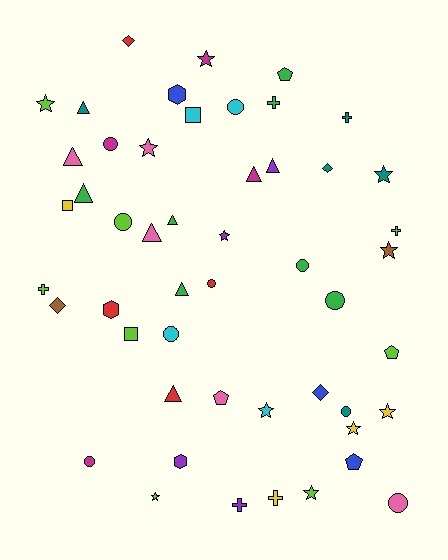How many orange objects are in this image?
There are no orange objects.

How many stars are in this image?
There are 11 stars.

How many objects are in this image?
There are 50 objects.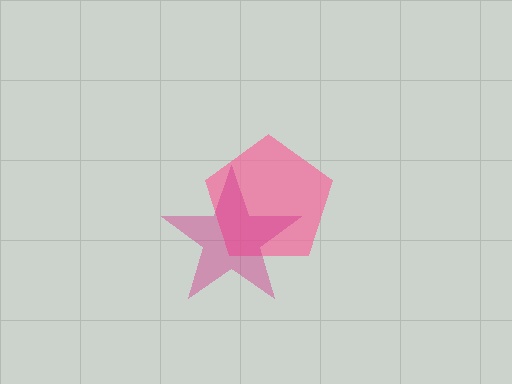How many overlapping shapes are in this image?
There are 2 overlapping shapes in the image.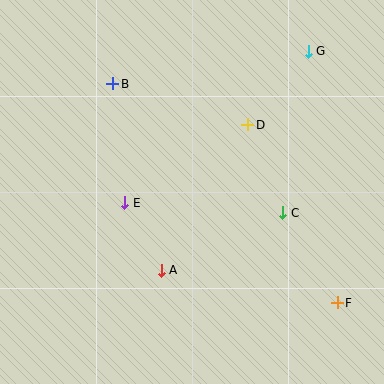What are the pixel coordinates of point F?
Point F is at (337, 303).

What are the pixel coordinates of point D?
Point D is at (248, 125).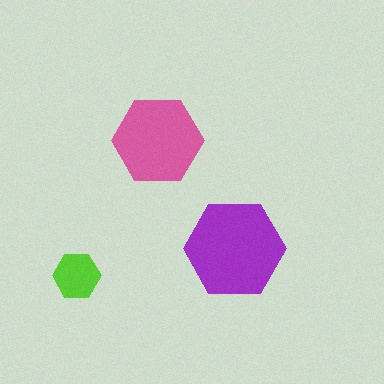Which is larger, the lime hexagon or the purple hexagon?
The purple one.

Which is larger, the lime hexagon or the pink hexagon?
The pink one.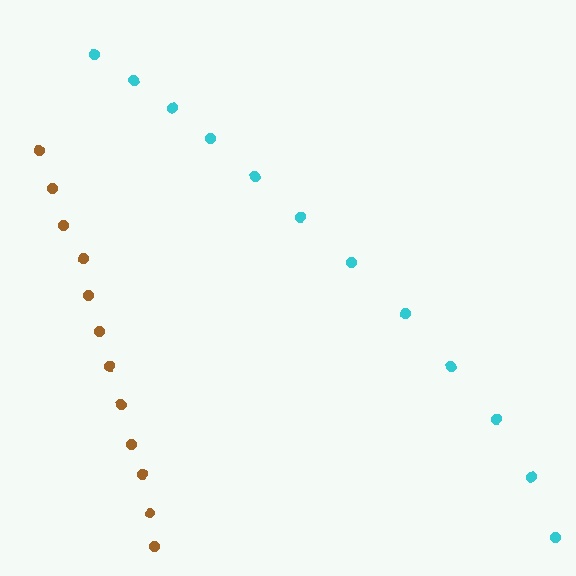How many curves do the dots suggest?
There are 2 distinct paths.